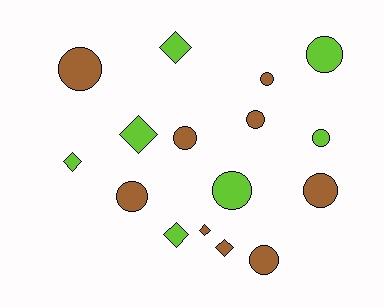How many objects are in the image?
There are 16 objects.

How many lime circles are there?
There are 3 lime circles.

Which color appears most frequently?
Brown, with 9 objects.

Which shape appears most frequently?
Circle, with 10 objects.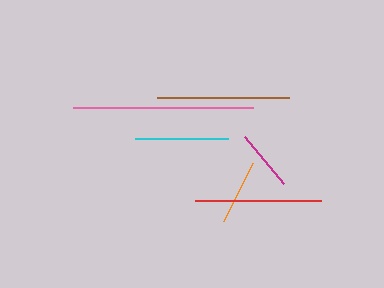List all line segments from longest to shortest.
From longest to shortest: pink, brown, red, cyan, orange, magenta.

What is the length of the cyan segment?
The cyan segment is approximately 93 pixels long.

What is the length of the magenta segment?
The magenta segment is approximately 61 pixels long.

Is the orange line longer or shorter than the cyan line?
The cyan line is longer than the orange line.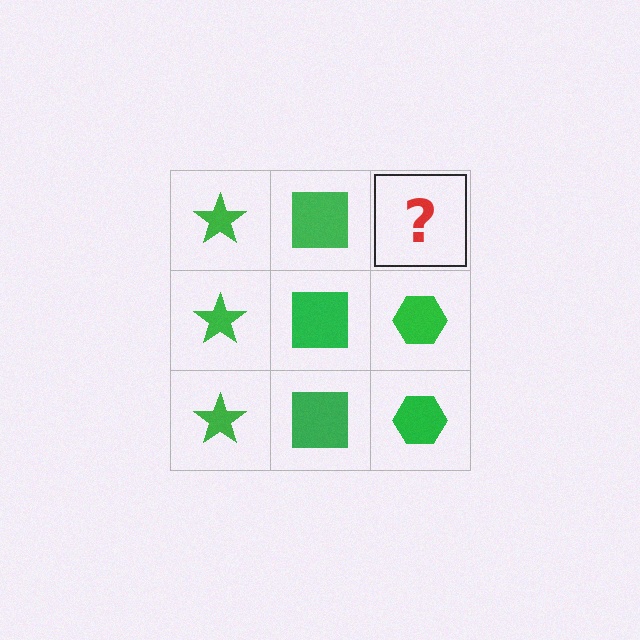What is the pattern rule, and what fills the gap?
The rule is that each column has a consistent shape. The gap should be filled with a green hexagon.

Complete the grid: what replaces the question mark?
The question mark should be replaced with a green hexagon.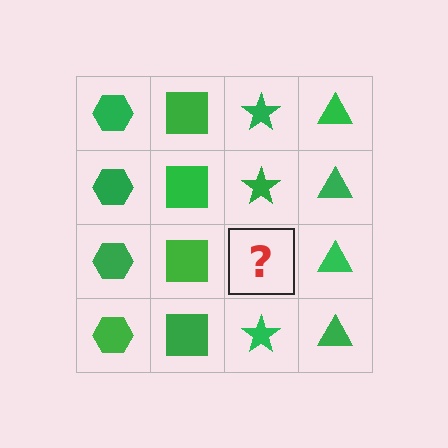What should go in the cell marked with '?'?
The missing cell should contain a green star.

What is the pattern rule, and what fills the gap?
The rule is that each column has a consistent shape. The gap should be filled with a green star.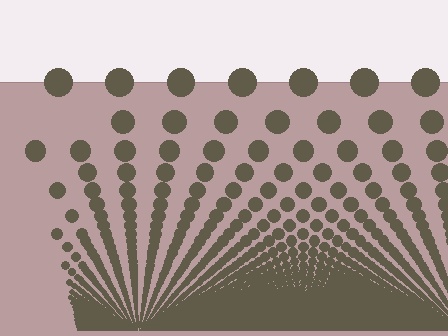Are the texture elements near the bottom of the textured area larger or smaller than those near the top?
Smaller. The gradient is inverted — elements near the bottom are smaller and denser.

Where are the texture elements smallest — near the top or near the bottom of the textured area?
Near the bottom.